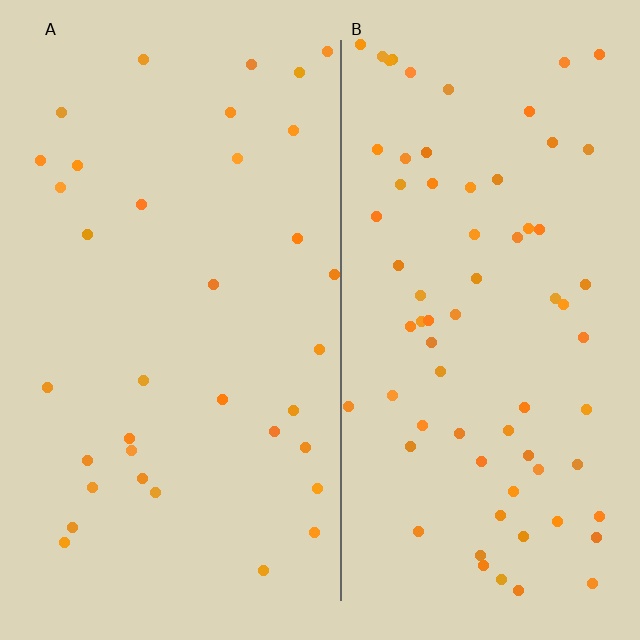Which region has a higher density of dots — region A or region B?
B (the right).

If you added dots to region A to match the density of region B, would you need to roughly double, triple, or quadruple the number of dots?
Approximately double.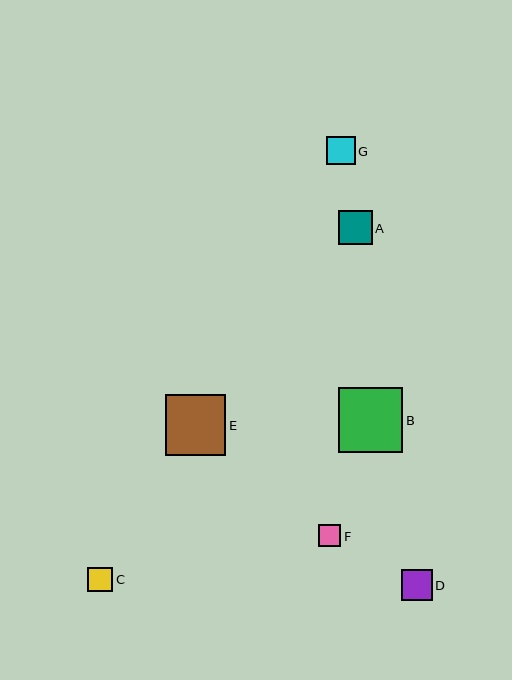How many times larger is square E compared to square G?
Square E is approximately 2.1 times the size of square G.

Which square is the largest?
Square B is the largest with a size of approximately 64 pixels.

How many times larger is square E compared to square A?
Square E is approximately 1.8 times the size of square A.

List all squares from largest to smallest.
From largest to smallest: B, E, A, D, G, C, F.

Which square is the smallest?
Square F is the smallest with a size of approximately 22 pixels.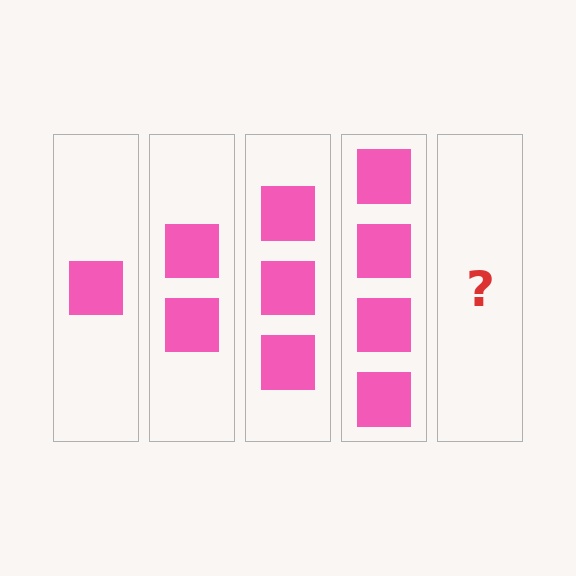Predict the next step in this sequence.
The next step is 5 squares.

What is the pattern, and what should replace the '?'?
The pattern is that each step adds one more square. The '?' should be 5 squares.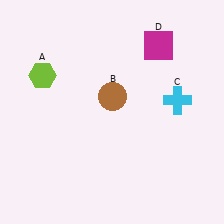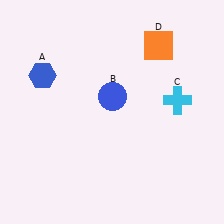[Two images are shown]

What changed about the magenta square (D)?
In Image 1, D is magenta. In Image 2, it changed to orange.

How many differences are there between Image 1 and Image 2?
There are 3 differences between the two images.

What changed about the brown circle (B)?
In Image 1, B is brown. In Image 2, it changed to blue.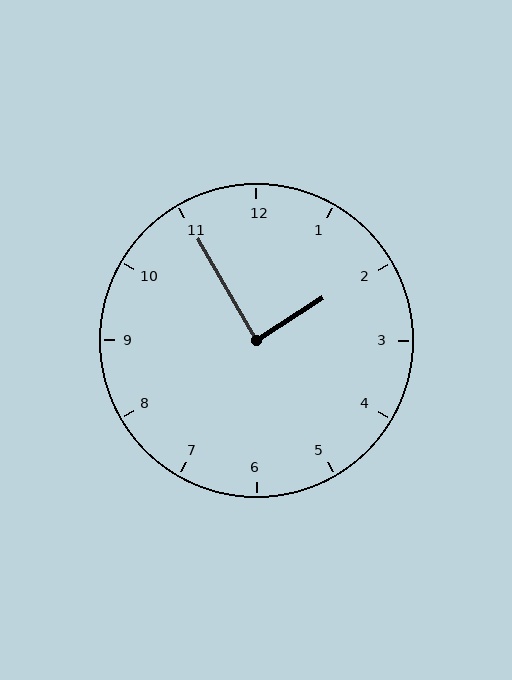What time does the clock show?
1:55.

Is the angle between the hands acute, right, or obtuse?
It is right.